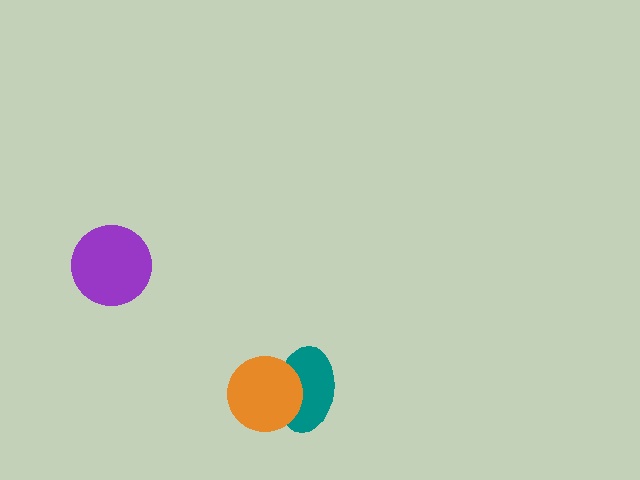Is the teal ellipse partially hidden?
Yes, it is partially covered by another shape.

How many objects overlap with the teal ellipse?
1 object overlaps with the teal ellipse.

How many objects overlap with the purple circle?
0 objects overlap with the purple circle.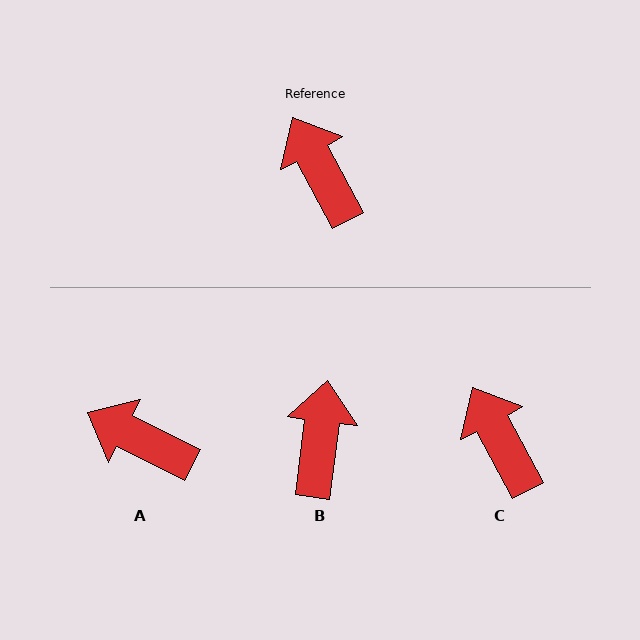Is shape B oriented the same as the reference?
No, it is off by about 36 degrees.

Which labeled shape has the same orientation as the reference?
C.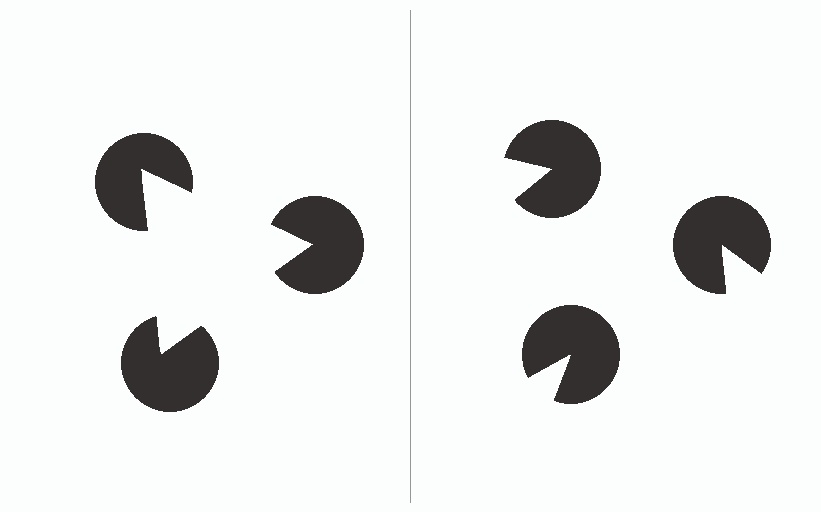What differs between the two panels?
The pac-man discs are positioned identically on both sides; only the wedge orientations differ. On the left they align to a triangle; on the right they are misaligned.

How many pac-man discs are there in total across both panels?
6 — 3 on each side.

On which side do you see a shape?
An illusory triangle appears on the left side. On the right side the wedge cuts are rotated, so no coherent shape forms.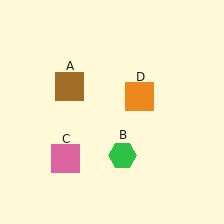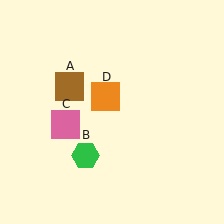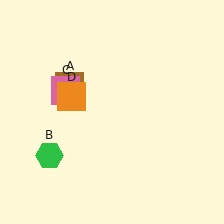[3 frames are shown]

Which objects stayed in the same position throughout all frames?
Brown square (object A) remained stationary.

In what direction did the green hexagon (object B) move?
The green hexagon (object B) moved left.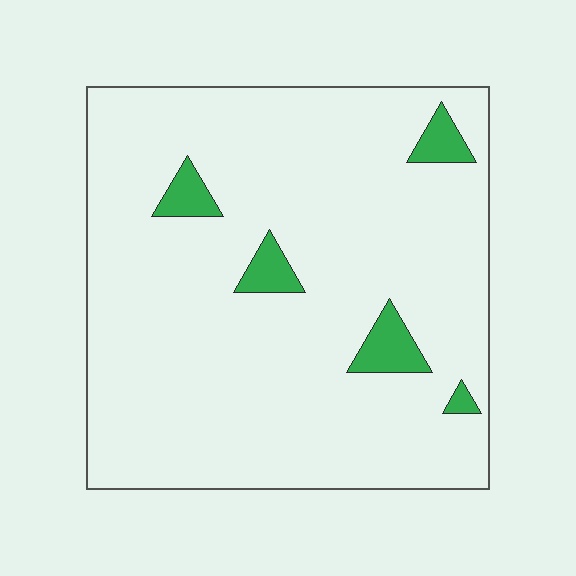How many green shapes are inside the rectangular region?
5.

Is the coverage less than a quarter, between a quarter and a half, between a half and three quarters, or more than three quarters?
Less than a quarter.